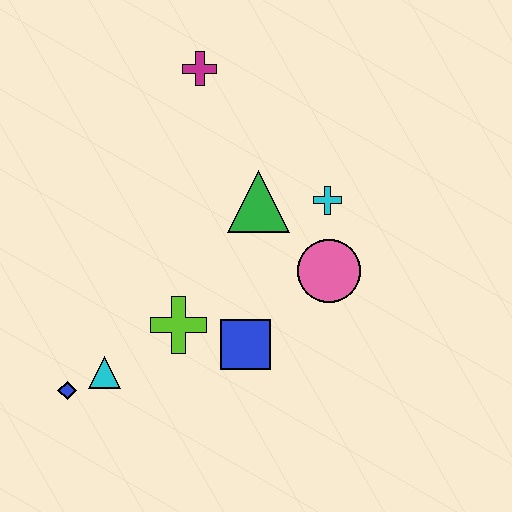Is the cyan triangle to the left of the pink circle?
Yes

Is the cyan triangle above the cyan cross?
No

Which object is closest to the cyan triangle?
The blue diamond is closest to the cyan triangle.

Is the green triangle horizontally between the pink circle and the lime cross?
Yes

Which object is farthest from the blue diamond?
The magenta cross is farthest from the blue diamond.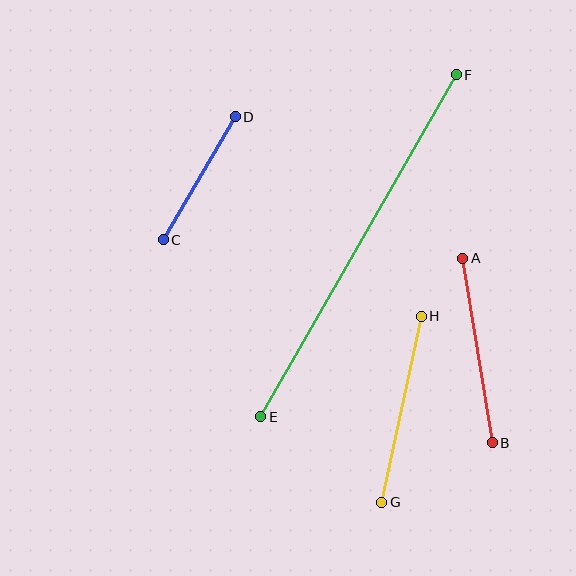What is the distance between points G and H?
The distance is approximately 190 pixels.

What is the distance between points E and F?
The distance is approximately 394 pixels.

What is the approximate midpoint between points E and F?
The midpoint is at approximately (359, 246) pixels.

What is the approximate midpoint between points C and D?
The midpoint is at approximately (199, 178) pixels.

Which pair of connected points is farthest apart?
Points E and F are farthest apart.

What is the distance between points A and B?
The distance is approximately 187 pixels.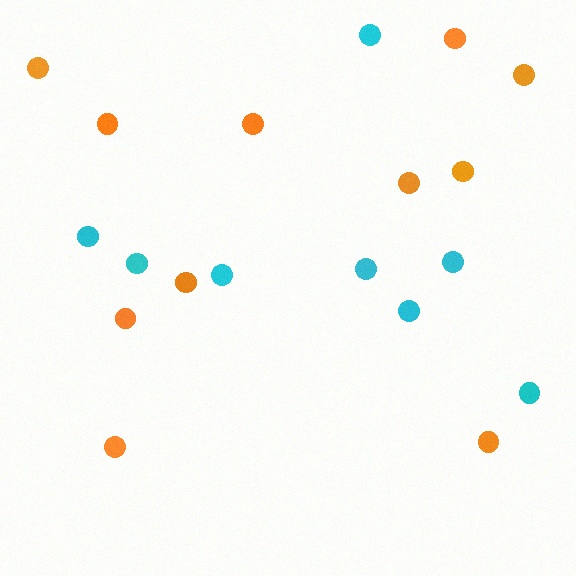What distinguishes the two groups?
There are 2 groups: one group of orange circles (11) and one group of cyan circles (8).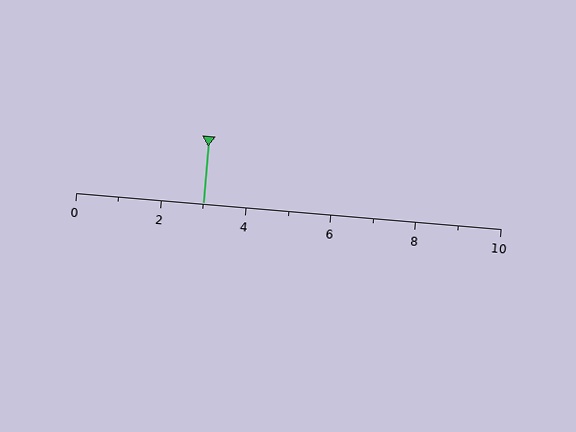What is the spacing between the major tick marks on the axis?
The major ticks are spaced 2 apart.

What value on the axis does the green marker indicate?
The marker indicates approximately 3.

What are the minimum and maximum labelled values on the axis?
The axis runs from 0 to 10.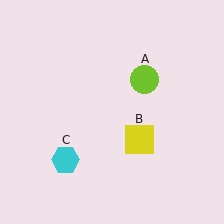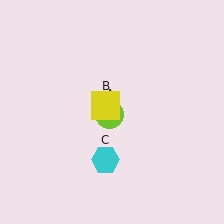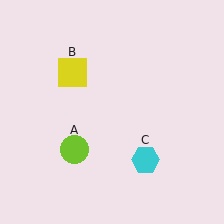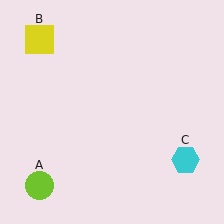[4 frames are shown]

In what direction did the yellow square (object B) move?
The yellow square (object B) moved up and to the left.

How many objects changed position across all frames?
3 objects changed position: lime circle (object A), yellow square (object B), cyan hexagon (object C).